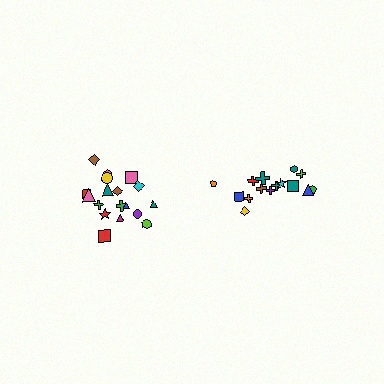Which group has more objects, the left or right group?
The left group.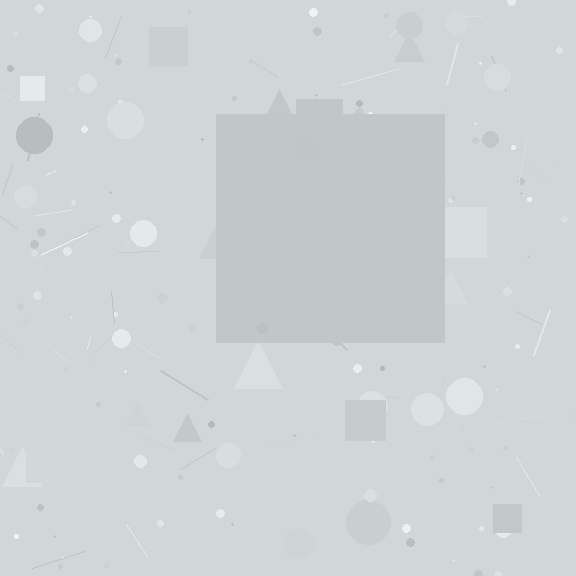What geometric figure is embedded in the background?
A square is embedded in the background.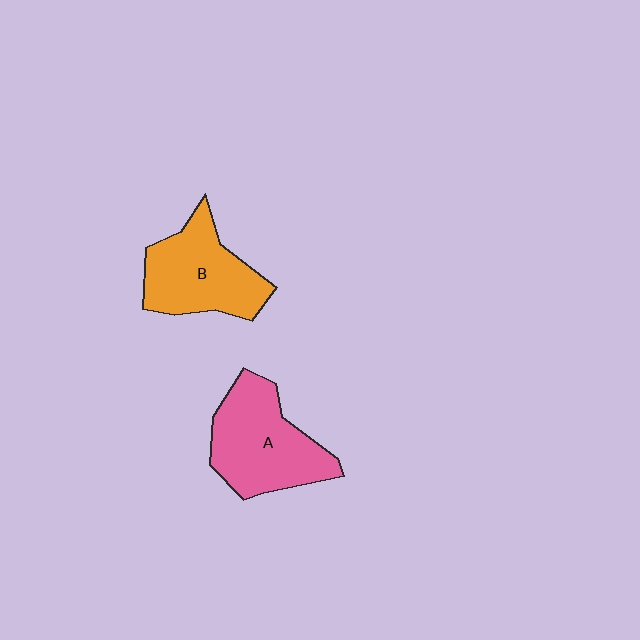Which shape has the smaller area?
Shape B (orange).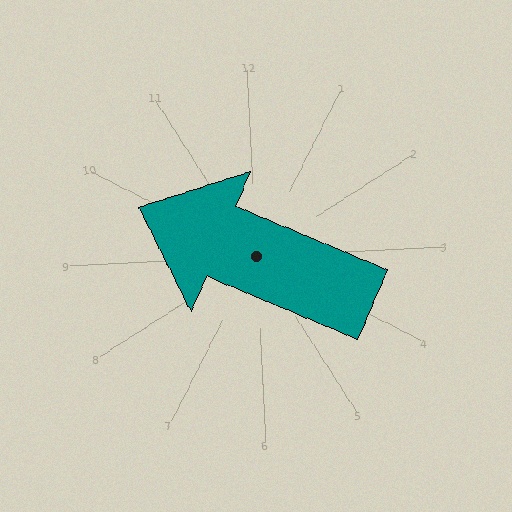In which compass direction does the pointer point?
Northwest.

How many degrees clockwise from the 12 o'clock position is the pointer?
Approximately 296 degrees.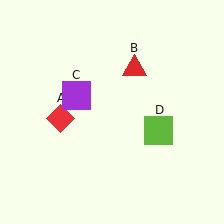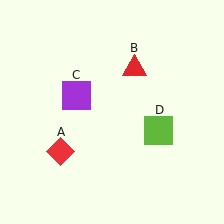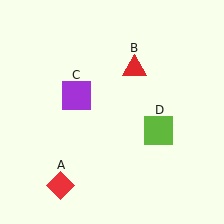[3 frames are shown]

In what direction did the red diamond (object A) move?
The red diamond (object A) moved down.